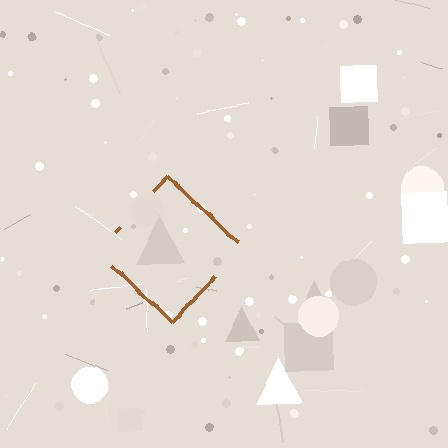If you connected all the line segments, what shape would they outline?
They would outline a diamond.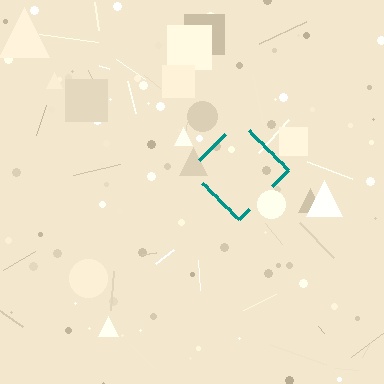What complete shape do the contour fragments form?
The contour fragments form a diamond.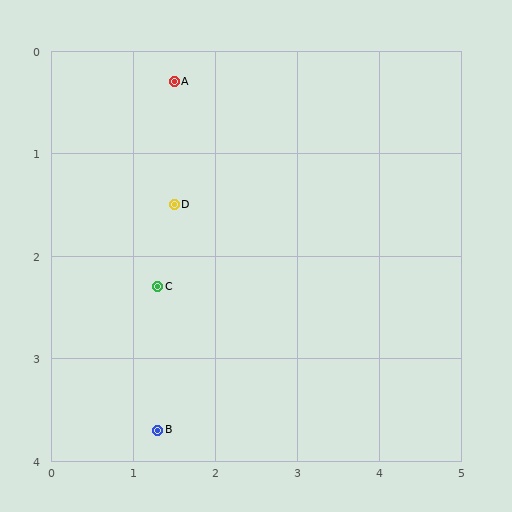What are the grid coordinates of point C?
Point C is at approximately (1.3, 2.3).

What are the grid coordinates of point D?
Point D is at approximately (1.5, 1.5).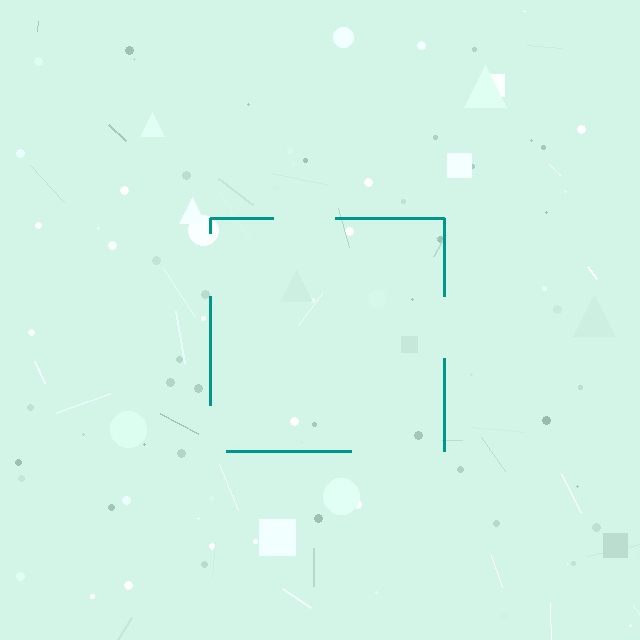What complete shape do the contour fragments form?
The contour fragments form a square.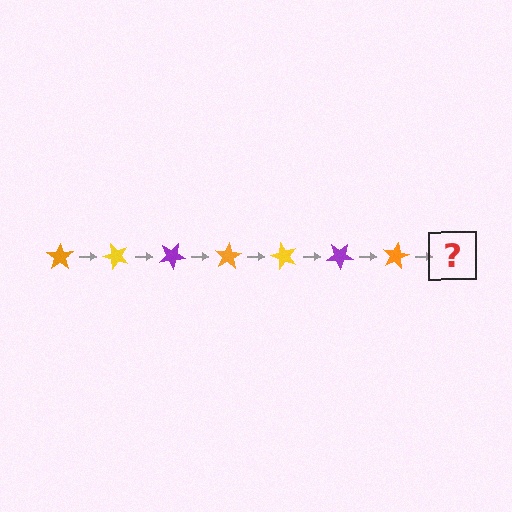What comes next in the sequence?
The next element should be a yellow star, rotated 350 degrees from the start.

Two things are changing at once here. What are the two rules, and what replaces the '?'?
The two rules are that it rotates 50 degrees each step and the color cycles through orange, yellow, and purple. The '?' should be a yellow star, rotated 350 degrees from the start.